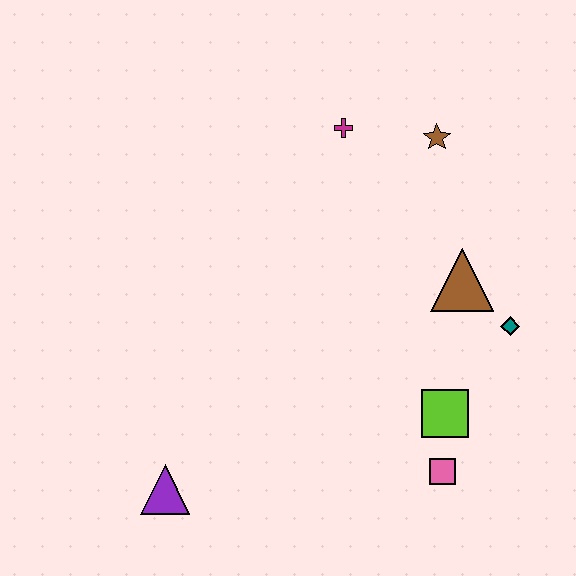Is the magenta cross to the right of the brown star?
No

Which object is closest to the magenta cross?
The brown star is closest to the magenta cross.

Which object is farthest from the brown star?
The purple triangle is farthest from the brown star.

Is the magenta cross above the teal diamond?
Yes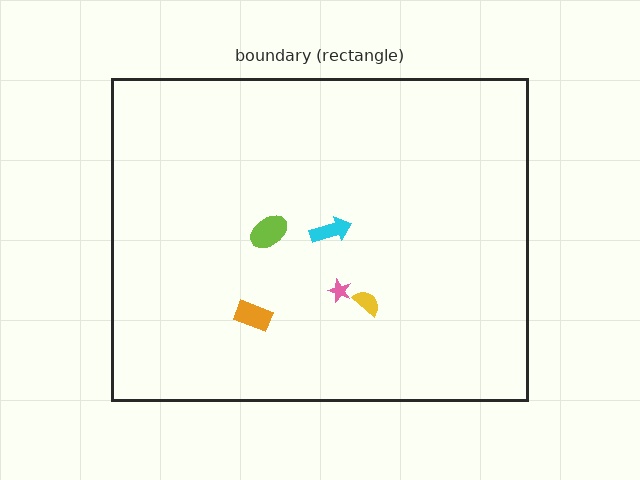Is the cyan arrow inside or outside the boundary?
Inside.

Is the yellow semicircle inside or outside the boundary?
Inside.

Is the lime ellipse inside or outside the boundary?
Inside.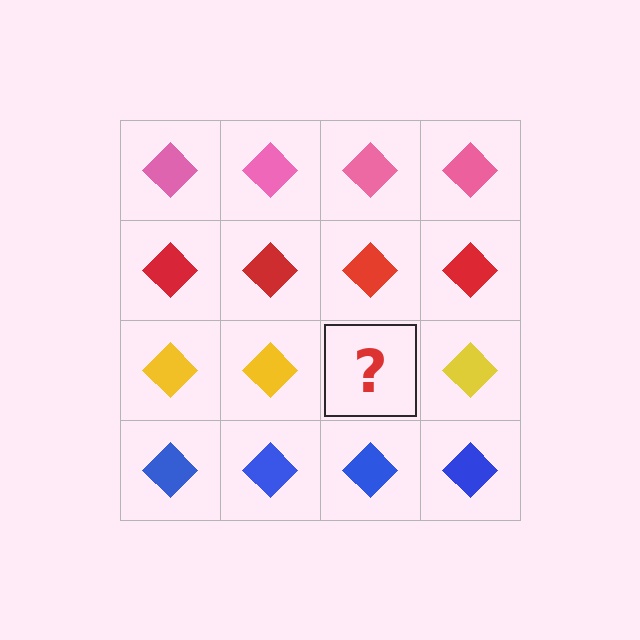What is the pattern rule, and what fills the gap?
The rule is that each row has a consistent color. The gap should be filled with a yellow diamond.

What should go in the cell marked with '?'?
The missing cell should contain a yellow diamond.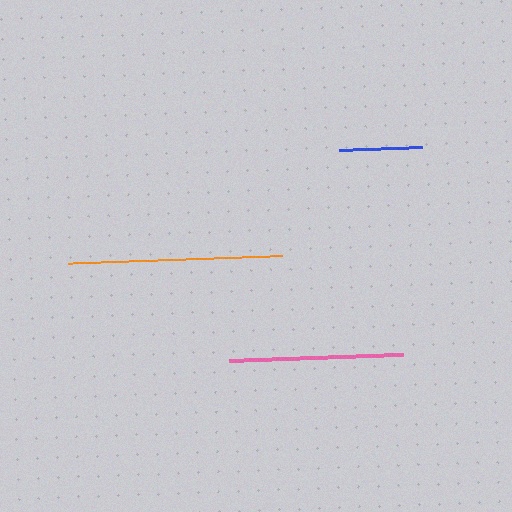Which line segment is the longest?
The orange line is the longest at approximately 214 pixels.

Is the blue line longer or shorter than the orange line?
The orange line is longer than the blue line.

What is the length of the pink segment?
The pink segment is approximately 174 pixels long.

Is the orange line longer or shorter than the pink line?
The orange line is longer than the pink line.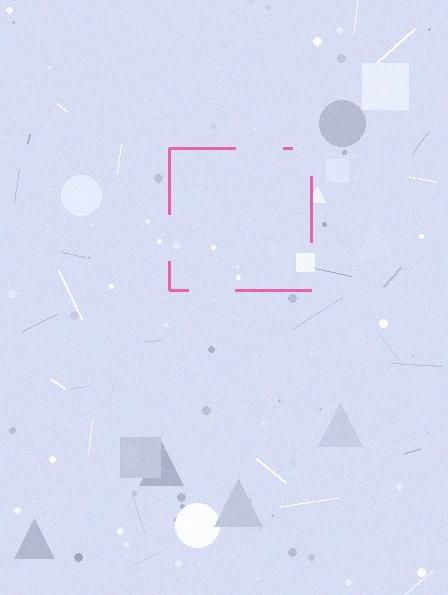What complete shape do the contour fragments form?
The contour fragments form a square.